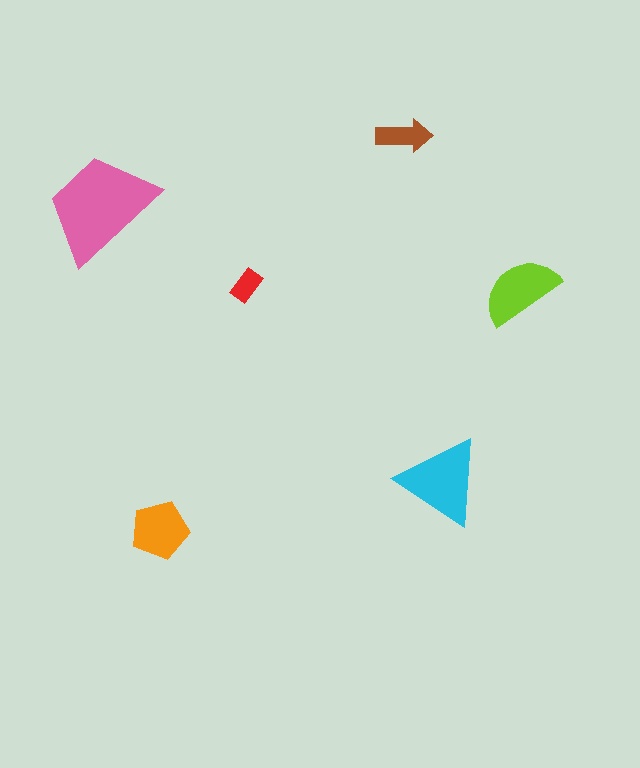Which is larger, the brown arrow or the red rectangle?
The brown arrow.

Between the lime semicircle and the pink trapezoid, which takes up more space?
The pink trapezoid.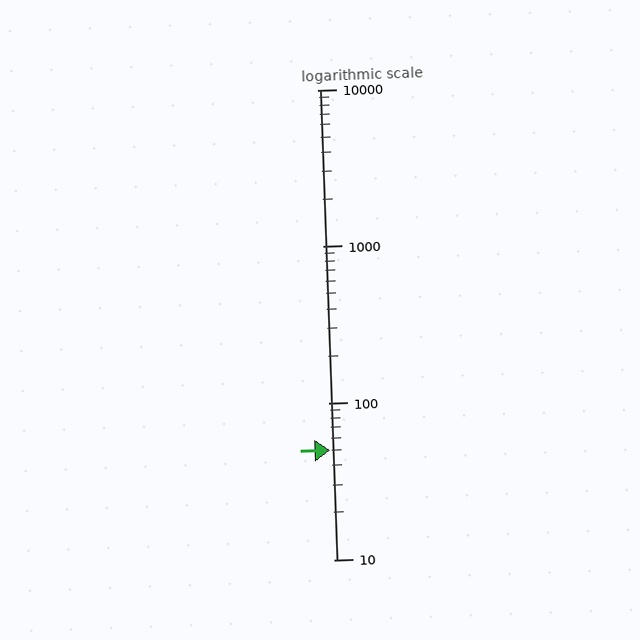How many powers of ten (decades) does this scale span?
The scale spans 3 decades, from 10 to 10000.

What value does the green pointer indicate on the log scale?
The pointer indicates approximately 50.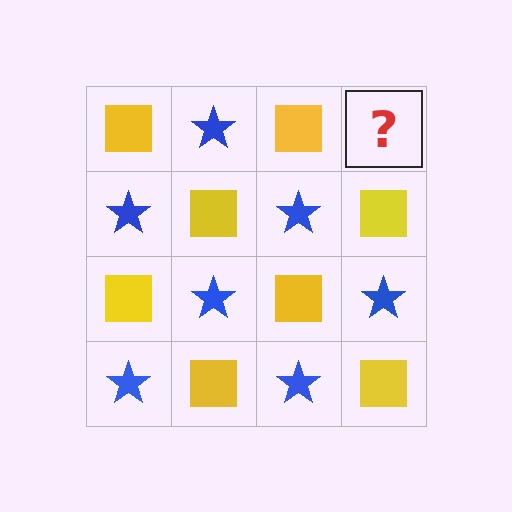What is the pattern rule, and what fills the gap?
The rule is that it alternates yellow square and blue star in a checkerboard pattern. The gap should be filled with a blue star.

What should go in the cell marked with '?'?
The missing cell should contain a blue star.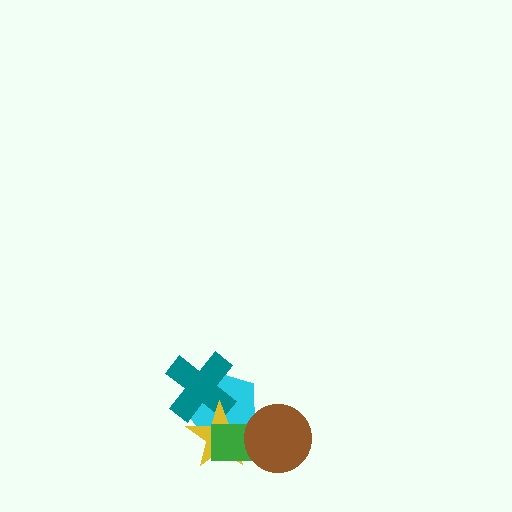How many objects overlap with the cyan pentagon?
4 objects overlap with the cyan pentagon.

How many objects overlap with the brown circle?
3 objects overlap with the brown circle.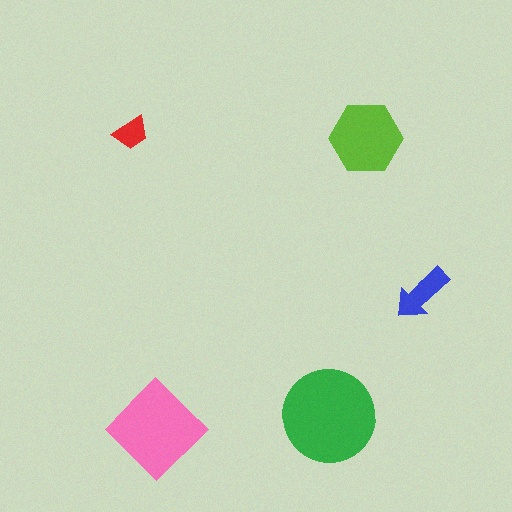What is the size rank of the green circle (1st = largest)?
1st.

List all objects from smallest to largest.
The red trapezoid, the blue arrow, the lime hexagon, the pink diamond, the green circle.